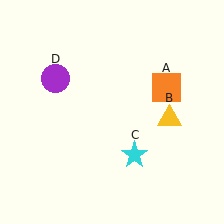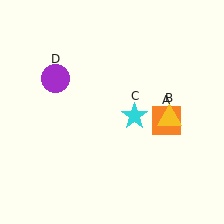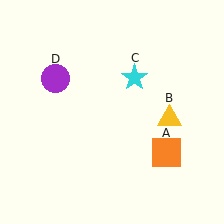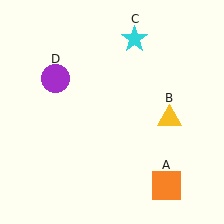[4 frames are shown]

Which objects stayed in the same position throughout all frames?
Yellow triangle (object B) and purple circle (object D) remained stationary.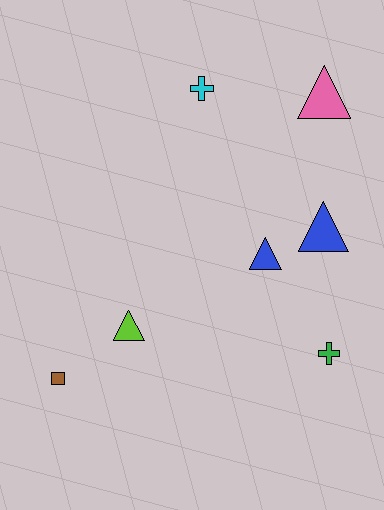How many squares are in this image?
There is 1 square.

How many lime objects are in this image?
There is 1 lime object.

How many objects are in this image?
There are 7 objects.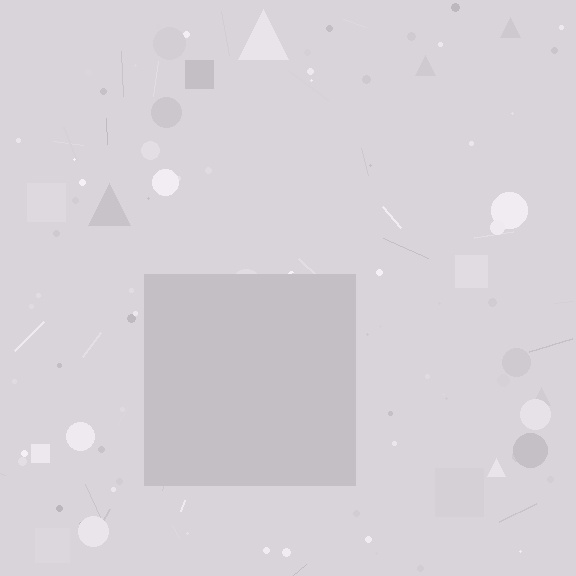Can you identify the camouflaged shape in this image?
The camouflaged shape is a square.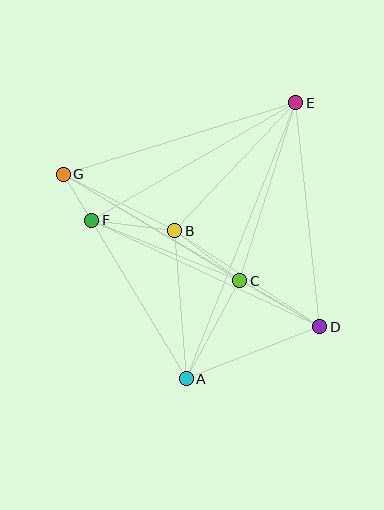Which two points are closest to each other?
Points F and G are closest to each other.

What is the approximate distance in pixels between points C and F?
The distance between C and F is approximately 160 pixels.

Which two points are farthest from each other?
Points D and G are farthest from each other.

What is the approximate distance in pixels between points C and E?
The distance between C and E is approximately 186 pixels.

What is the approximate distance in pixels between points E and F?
The distance between E and F is approximately 235 pixels.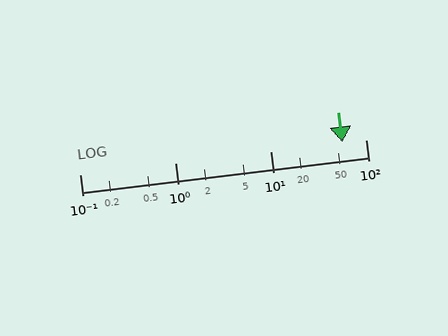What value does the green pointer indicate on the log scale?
The pointer indicates approximately 57.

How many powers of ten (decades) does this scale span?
The scale spans 3 decades, from 0.1 to 100.